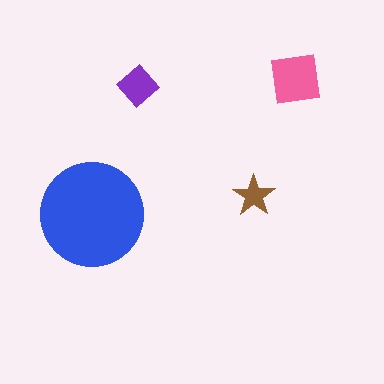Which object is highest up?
The pink square is topmost.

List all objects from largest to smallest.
The blue circle, the pink square, the purple diamond, the brown star.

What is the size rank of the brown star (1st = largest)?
4th.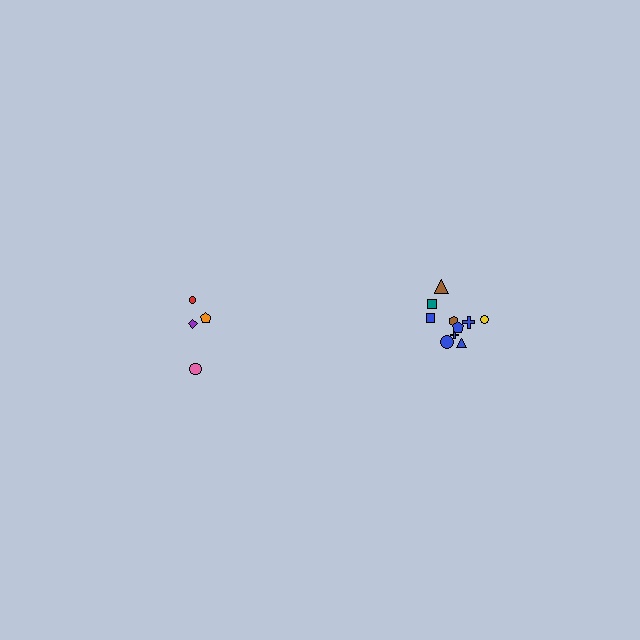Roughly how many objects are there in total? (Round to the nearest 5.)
Roughly 15 objects in total.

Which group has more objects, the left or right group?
The right group.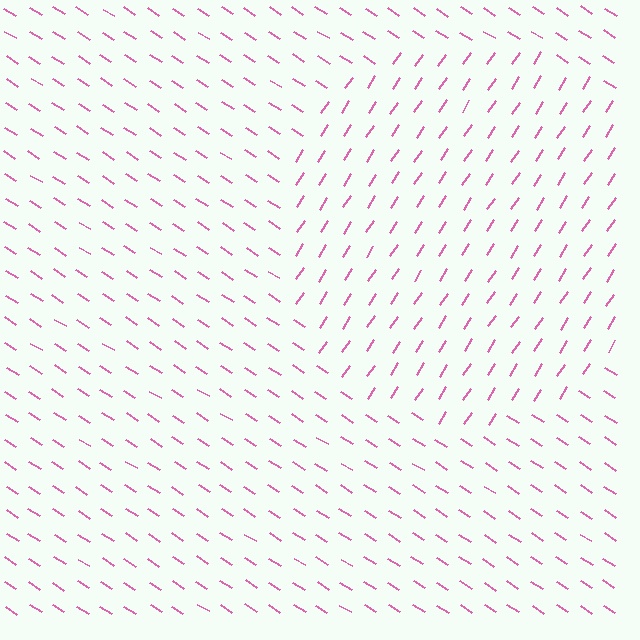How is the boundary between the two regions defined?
The boundary is defined purely by a change in line orientation (approximately 89 degrees difference). All lines are the same color and thickness.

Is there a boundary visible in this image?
Yes, there is a texture boundary formed by a change in line orientation.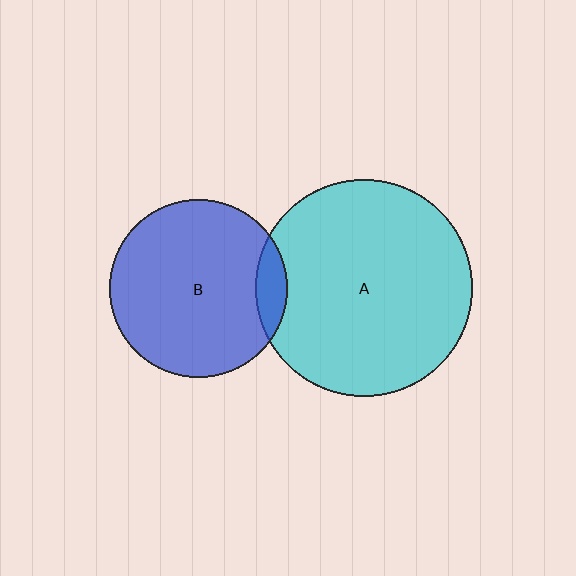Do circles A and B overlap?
Yes.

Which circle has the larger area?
Circle A (cyan).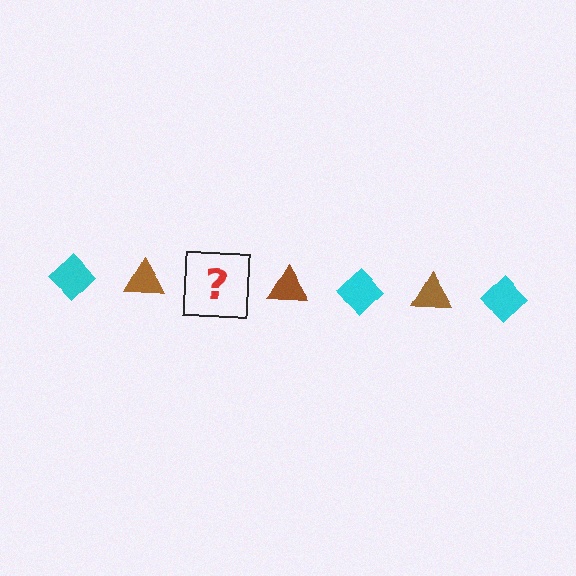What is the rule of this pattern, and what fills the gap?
The rule is that the pattern alternates between cyan diamond and brown triangle. The gap should be filled with a cyan diamond.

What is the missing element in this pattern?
The missing element is a cyan diamond.